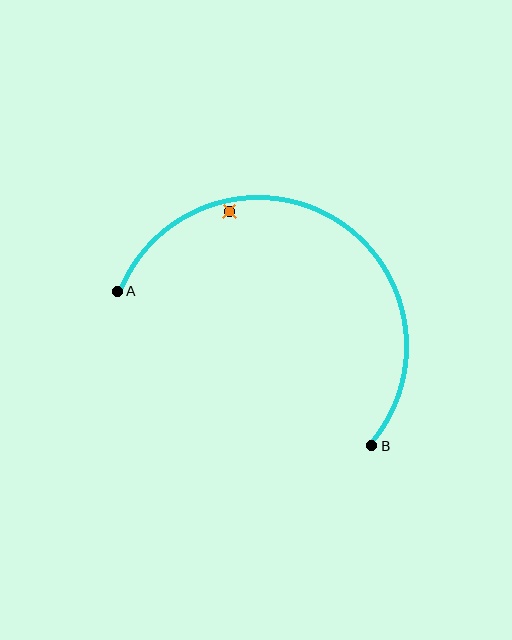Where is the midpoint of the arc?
The arc midpoint is the point on the curve farthest from the straight line joining A and B. It sits above that line.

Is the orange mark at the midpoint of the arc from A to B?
No — the orange mark does not lie on the arc at all. It sits slightly inside the curve.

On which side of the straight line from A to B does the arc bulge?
The arc bulges above the straight line connecting A and B.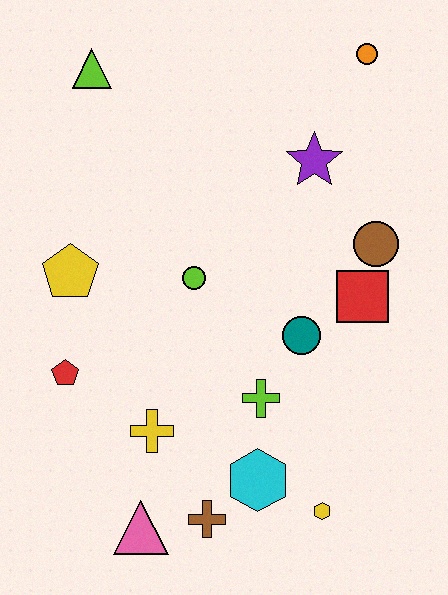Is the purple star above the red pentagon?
Yes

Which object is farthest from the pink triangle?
The orange circle is farthest from the pink triangle.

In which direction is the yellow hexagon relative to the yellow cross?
The yellow hexagon is to the right of the yellow cross.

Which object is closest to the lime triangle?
The yellow pentagon is closest to the lime triangle.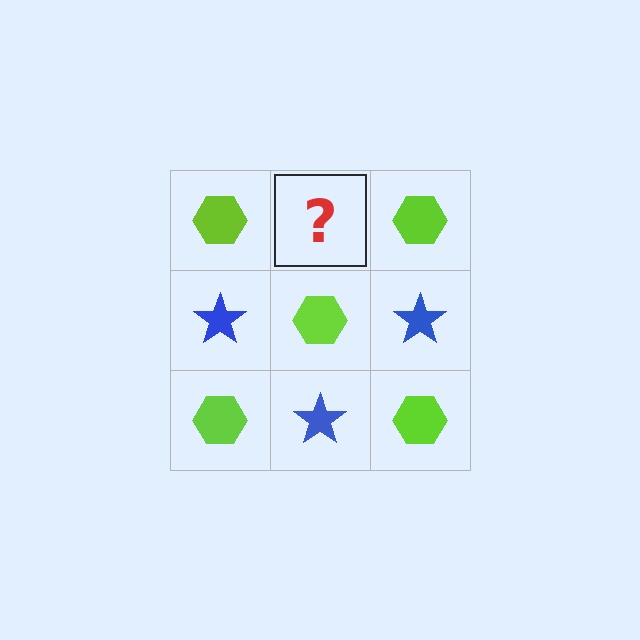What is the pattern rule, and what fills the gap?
The rule is that it alternates lime hexagon and blue star in a checkerboard pattern. The gap should be filled with a blue star.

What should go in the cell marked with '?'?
The missing cell should contain a blue star.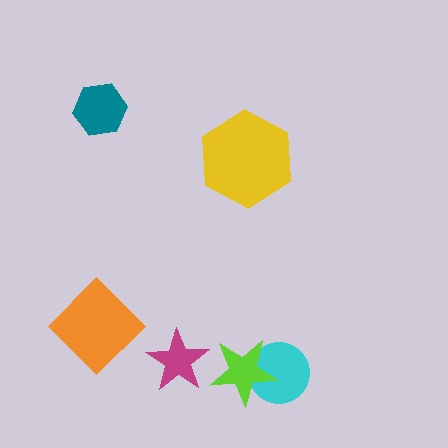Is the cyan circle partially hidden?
Yes, it is partially covered by another shape.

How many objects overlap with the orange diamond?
0 objects overlap with the orange diamond.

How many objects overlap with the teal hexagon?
0 objects overlap with the teal hexagon.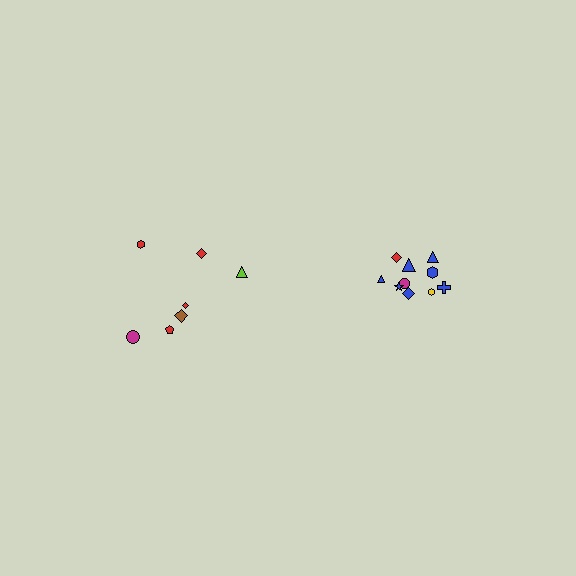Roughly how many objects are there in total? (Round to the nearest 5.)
Roughly 15 objects in total.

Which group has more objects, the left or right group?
The right group.